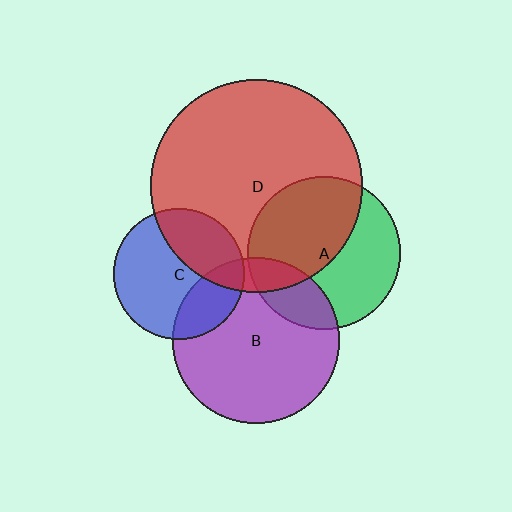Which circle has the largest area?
Circle D (red).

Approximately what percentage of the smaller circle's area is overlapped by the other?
Approximately 20%.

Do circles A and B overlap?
Yes.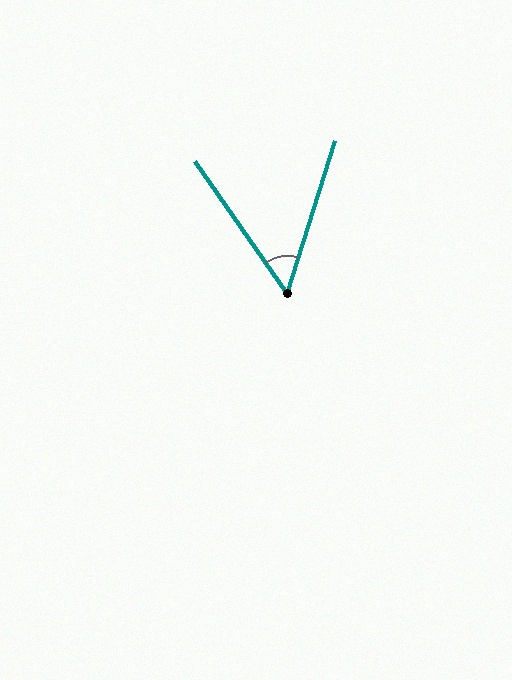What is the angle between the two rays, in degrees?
Approximately 52 degrees.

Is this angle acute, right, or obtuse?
It is acute.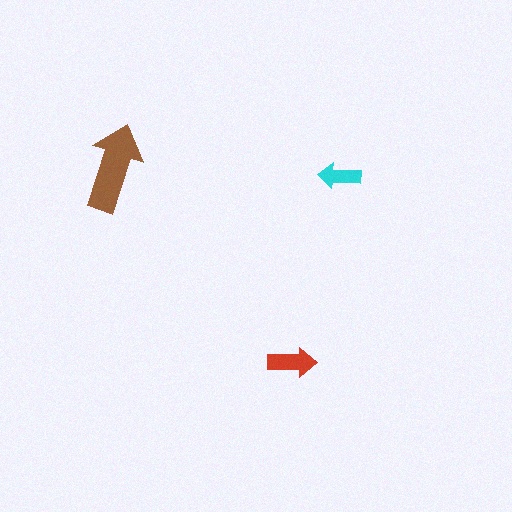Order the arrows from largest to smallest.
the brown one, the red one, the cyan one.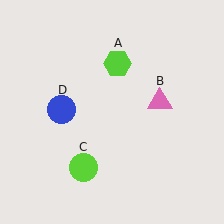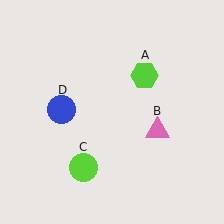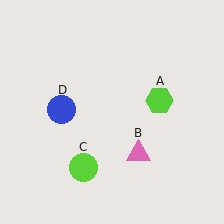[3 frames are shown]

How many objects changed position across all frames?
2 objects changed position: lime hexagon (object A), pink triangle (object B).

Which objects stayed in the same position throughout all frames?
Lime circle (object C) and blue circle (object D) remained stationary.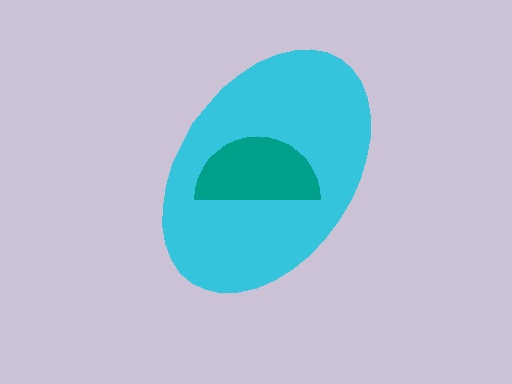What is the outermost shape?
The cyan ellipse.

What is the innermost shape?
The teal semicircle.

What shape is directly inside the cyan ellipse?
The teal semicircle.